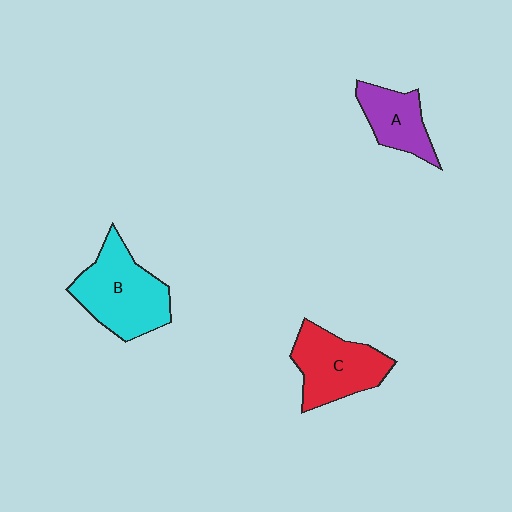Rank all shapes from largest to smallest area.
From largest to smallest: B (cyan), C (red), A (purple).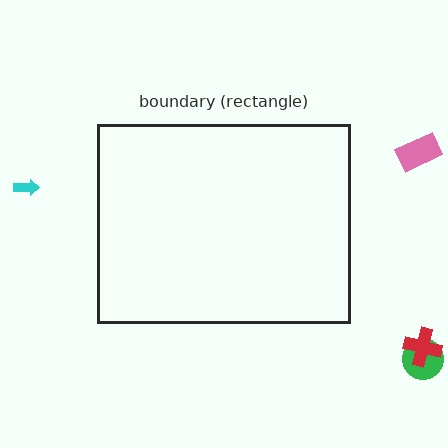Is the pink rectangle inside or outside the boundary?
Outside.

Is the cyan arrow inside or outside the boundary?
Outside.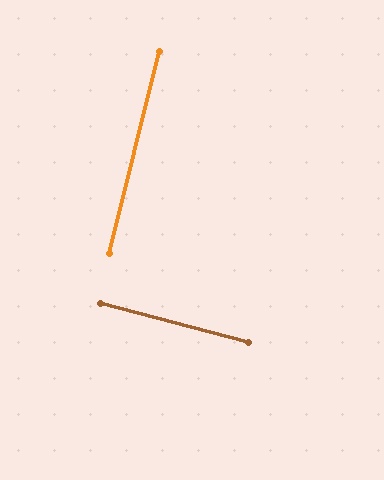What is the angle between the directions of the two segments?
Approximately 89 degrees.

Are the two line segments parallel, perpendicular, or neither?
Perpendicular — they meet at approximately 89°.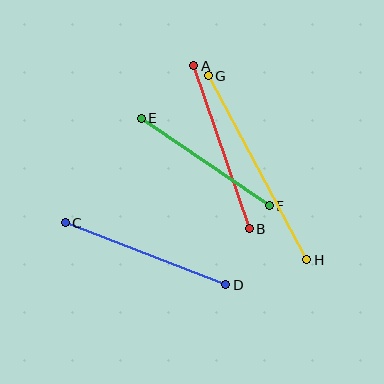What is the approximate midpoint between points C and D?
The midpoint is at approximately (145, 254) pixels.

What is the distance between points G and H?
The distance is approximately 209 pixels.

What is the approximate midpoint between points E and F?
The midpoint is at approximately (205, 162) pixels.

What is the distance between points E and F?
The distance is approximately 155 pixels.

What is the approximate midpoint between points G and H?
The midpoint is at approximately (257, 168) pixels.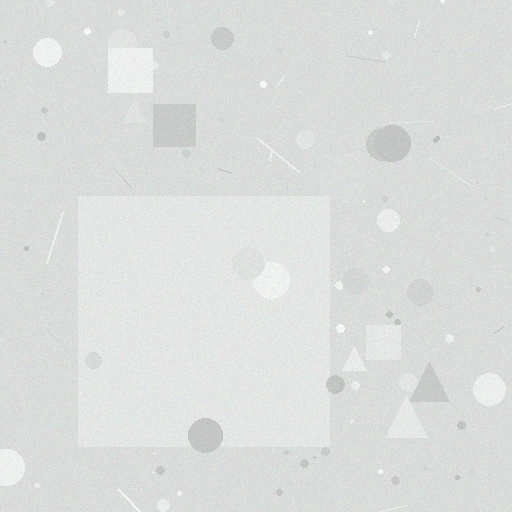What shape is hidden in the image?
A square is hidden in the image.